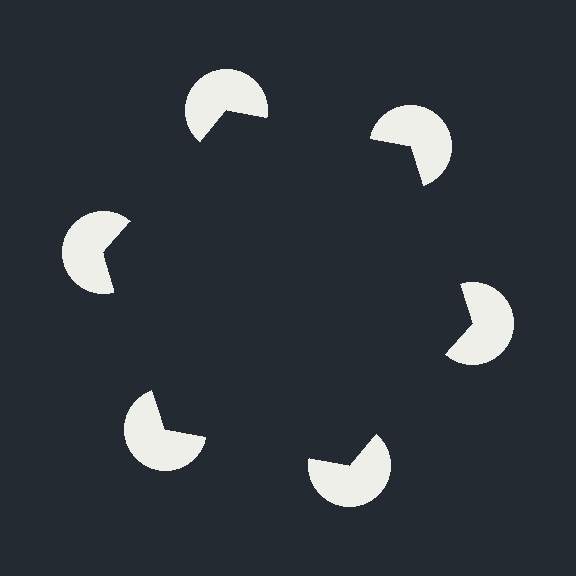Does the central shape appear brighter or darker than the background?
It typically appears slightly darker than the background, even though no actual brightness change is drawn.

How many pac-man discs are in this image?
There are 6 — one at each vertex of the illusory hexagon.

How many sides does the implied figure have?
6 sides.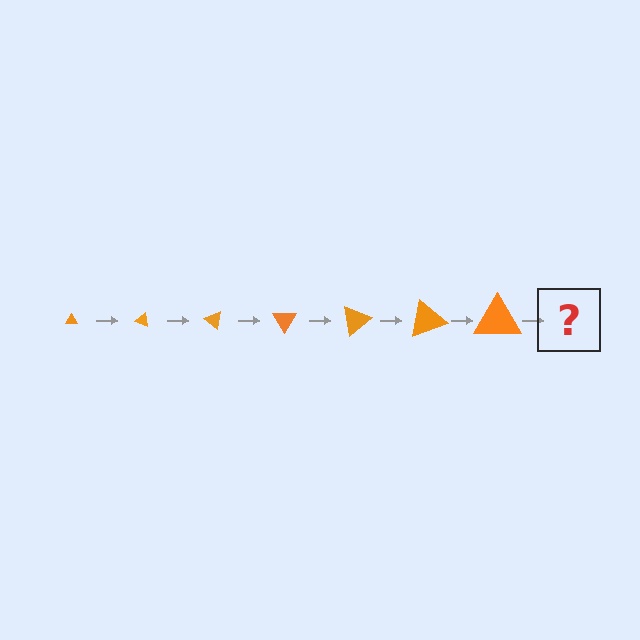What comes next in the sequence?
The next element should be a triangle, larger than the previous one and rotated 140 degrees from the start.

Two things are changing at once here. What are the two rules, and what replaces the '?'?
The two rules are that the triangle grows larger each step and it rotates 20 degrees each step. The '?' should be a triangle, larger than the previous one and rotated 140 degrees from the start.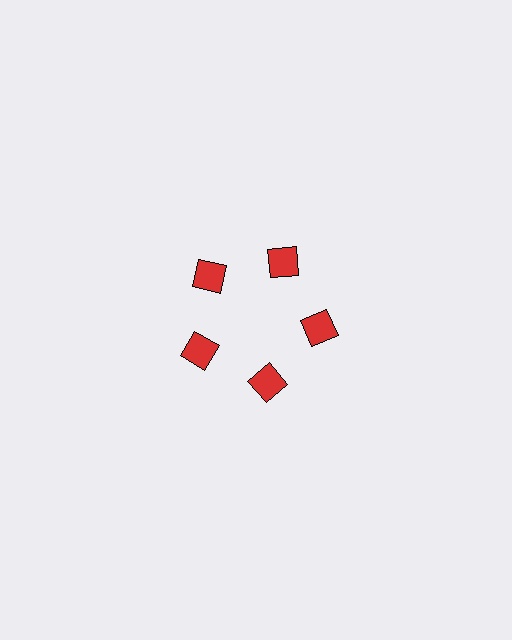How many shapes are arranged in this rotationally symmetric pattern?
There are 5 shapes, arranged in 5 groups of 1.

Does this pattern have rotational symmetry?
Yes, this pattern has 5-fold rotational symmetry. It looks the same after rotating 72 degrees around the center.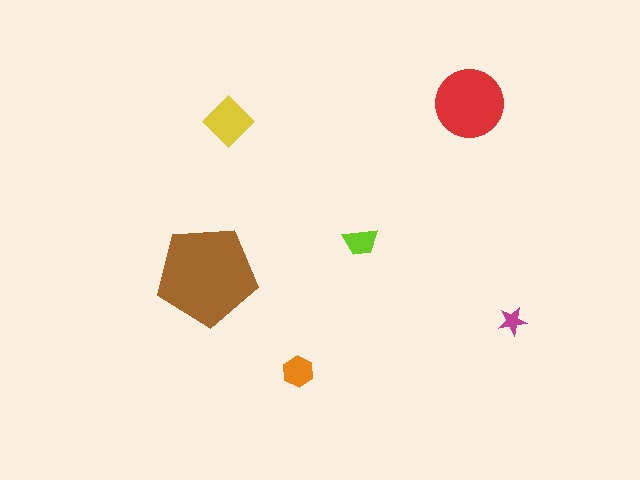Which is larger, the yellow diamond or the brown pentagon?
The brown pentagon.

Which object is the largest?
The brown pentagon.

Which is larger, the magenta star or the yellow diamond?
The yellow diamond.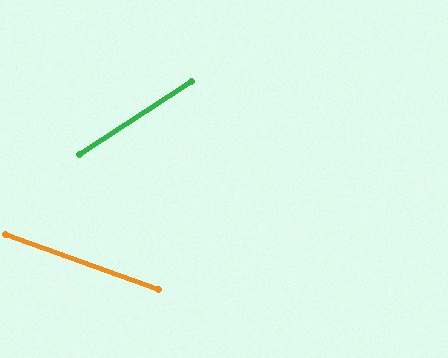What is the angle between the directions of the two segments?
Approximately 53 degrees.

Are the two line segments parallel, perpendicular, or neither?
Neither parallel nor perpendicular — they differ by about 53°.